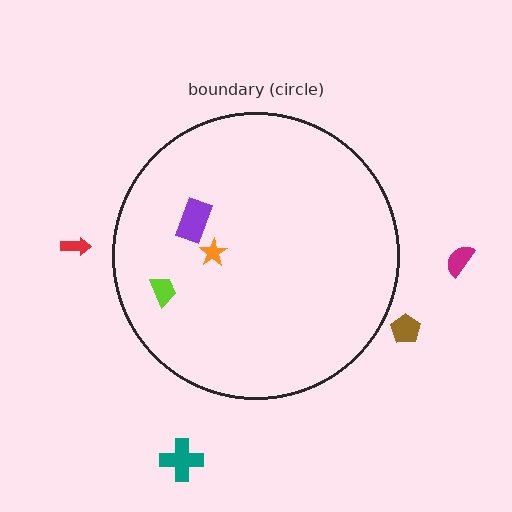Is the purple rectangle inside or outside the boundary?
Inside.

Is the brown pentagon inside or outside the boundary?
Outside.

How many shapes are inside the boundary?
3 inside, 4 outside.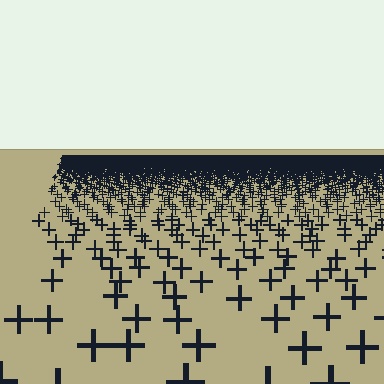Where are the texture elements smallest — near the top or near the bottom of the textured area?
Near the top.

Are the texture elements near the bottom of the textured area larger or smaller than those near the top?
Larger. Near the bottom, elements are closer to the viewer and appear at a bigger on-screen size.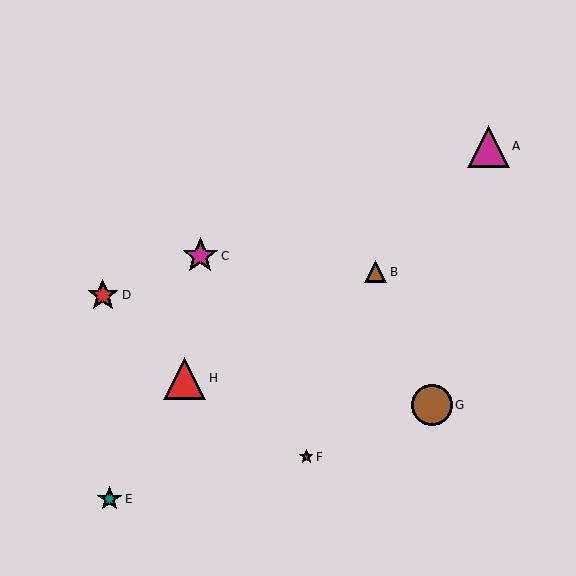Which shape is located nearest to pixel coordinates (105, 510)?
The teal star (labeled E) at (109, 499) is nearest to that location.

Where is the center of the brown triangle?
The center of the brown triangle is at (376, 272).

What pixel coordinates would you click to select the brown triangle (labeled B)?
Click at (376, 272) to select the brown triangle B.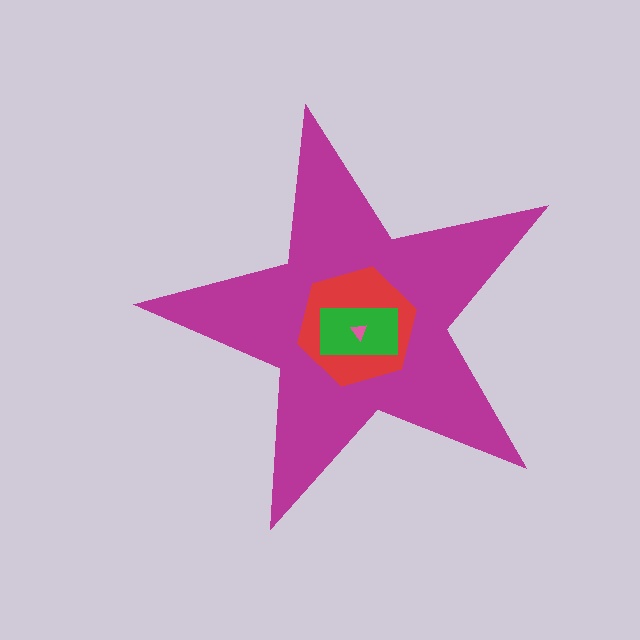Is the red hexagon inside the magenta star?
Yes.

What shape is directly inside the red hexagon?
The green rectangle.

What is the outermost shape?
The magenta star.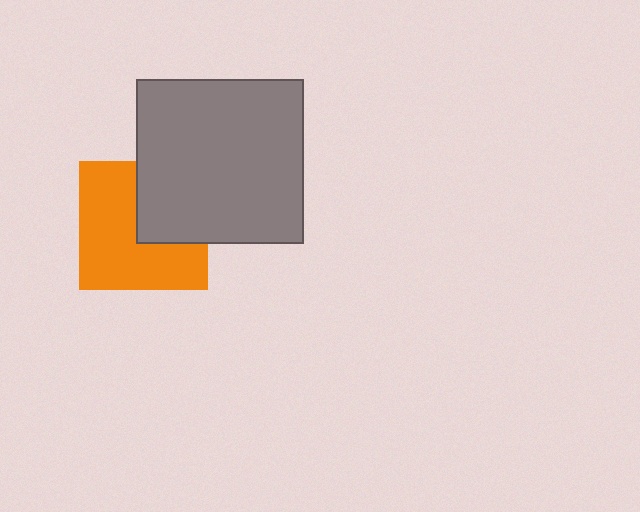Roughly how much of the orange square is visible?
About half of it is visible (roughly 64%).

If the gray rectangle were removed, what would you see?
You would see the complete orange square.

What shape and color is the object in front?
The object in front is a gray rectangle.